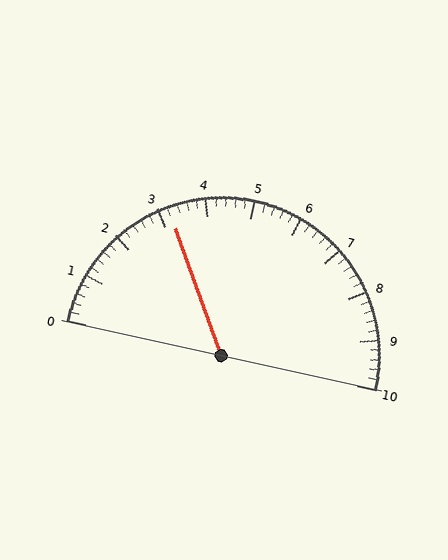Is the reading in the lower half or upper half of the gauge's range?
The reading is in the lower half of the range (0 to 10).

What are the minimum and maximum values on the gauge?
The gauge ranges from 0 to 10.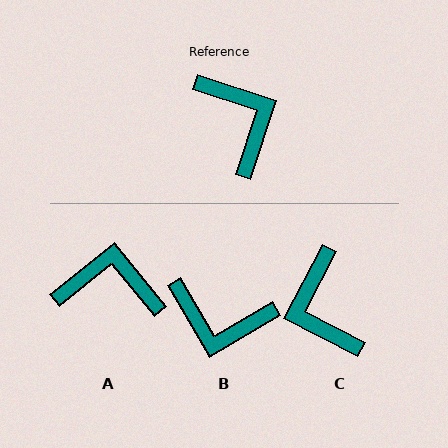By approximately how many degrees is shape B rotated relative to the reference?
Approximately 131 degrees clockwise.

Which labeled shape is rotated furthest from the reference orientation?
C, about 171 degrees away.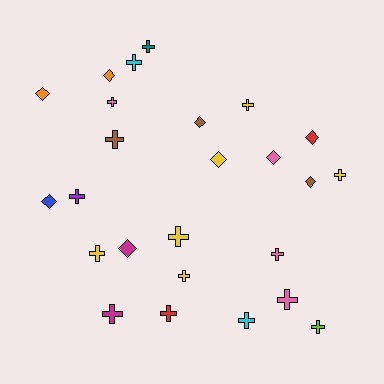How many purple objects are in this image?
There is 1 purple object.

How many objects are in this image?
There are 25 objects.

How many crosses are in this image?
There are 16 crosses.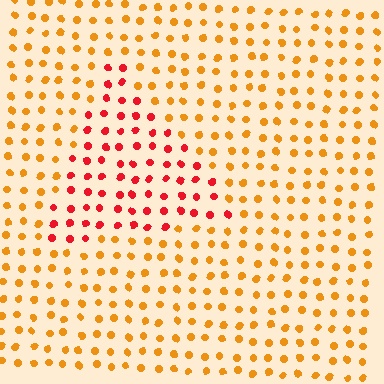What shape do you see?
I see a triangle.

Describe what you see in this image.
The image is filled with small orange elements in a uniform arrangement. A triangle-shaped region is visible where the elements are tinted to a slightly different hue, forming a subtle color boundary.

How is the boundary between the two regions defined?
The boundary is defined purely by a slight shift in hue (about 41 degrees). Spacing, size, and orientation are identical on both sides.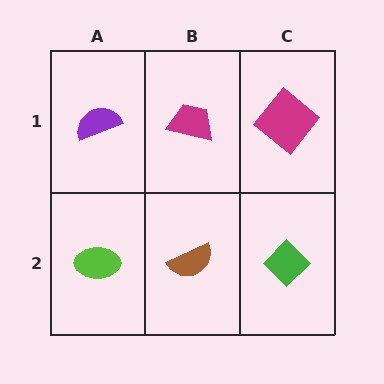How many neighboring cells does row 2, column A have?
2.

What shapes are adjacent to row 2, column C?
A magenta diamond (row 1, column C), a brown semicircle (row 2, column B).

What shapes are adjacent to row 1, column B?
A brown semicircle (row 2, column B), a purple semicircle (row 1, column A), a magenta diamond (row 1, column C).